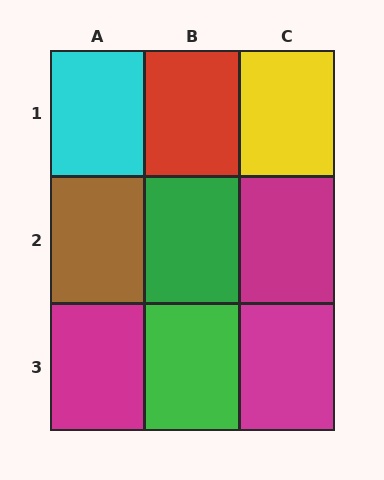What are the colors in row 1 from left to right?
Cyan, red, yellow.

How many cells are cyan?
1 cell is cyan.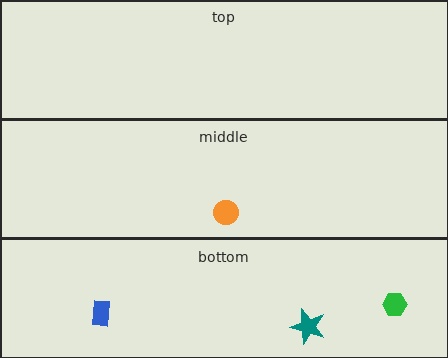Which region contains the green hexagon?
The bottom region.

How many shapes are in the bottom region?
3.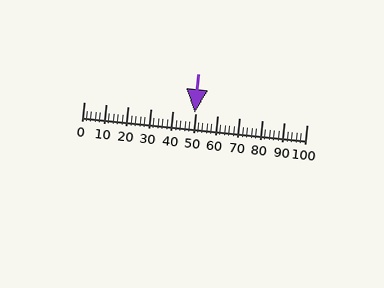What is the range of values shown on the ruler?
The ruler shows values from 0 to 100.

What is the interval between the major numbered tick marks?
The major tick marks are spaced 10 units apart.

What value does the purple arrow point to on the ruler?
The purple arrow points to approximately 50.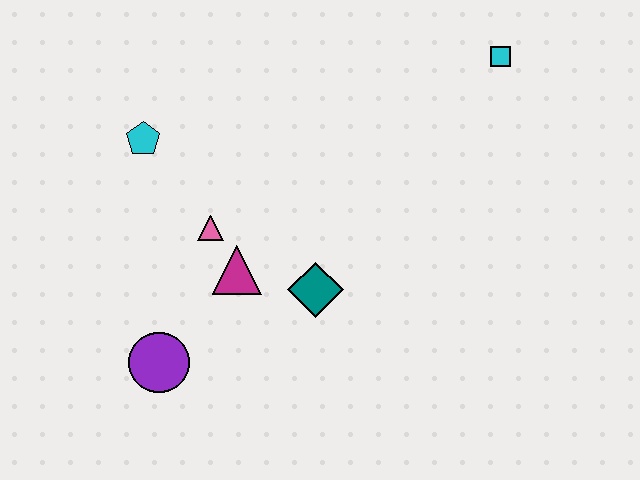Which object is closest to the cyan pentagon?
The pink triangle is closest to the cyan pentagon.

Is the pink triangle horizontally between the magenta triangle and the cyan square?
No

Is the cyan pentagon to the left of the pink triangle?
Yes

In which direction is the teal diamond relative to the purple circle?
The teal diamond is to the right of the purple circle.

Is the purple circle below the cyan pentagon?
Yes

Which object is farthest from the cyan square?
The purple circle is farthest from the cyan square.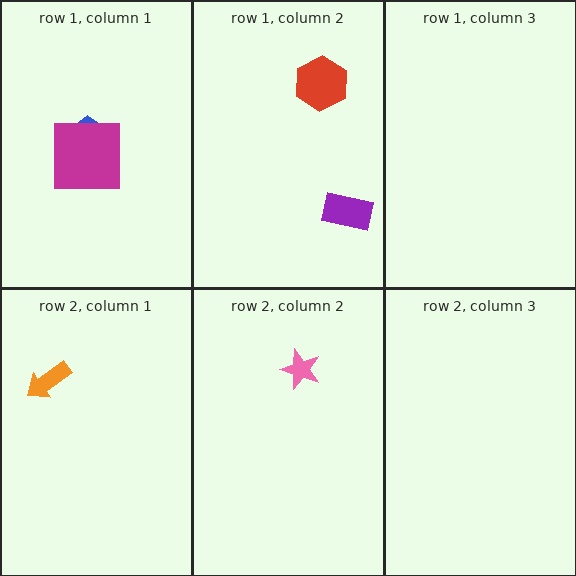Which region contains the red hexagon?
The row 1, column 2 region.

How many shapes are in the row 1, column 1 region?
2.